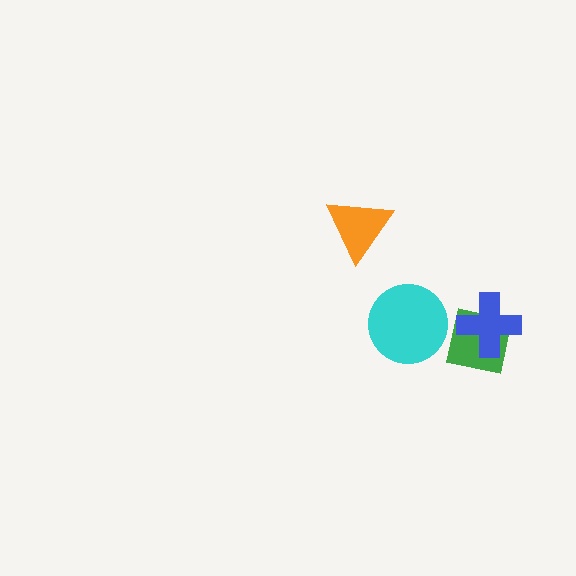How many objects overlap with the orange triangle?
0 objects overlap with the orange triangle.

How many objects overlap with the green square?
1 object overlaps with the green square.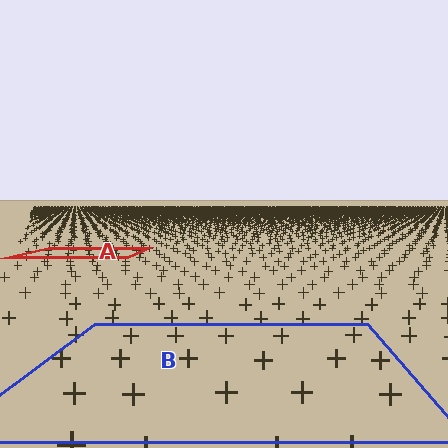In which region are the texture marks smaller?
The texture marks are smaller in region A, because it is farther away.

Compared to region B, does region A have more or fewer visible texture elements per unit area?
Region A has more texture elements per unit area — they are packed more densely because it is farther away.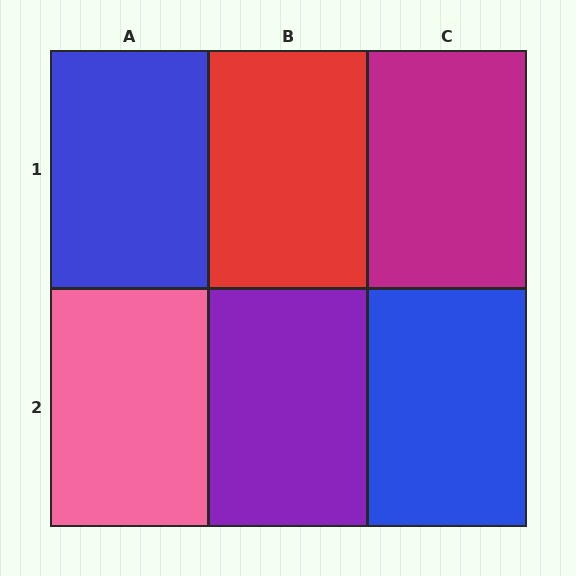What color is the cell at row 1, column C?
Magenta.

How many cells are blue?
2 cells are blue.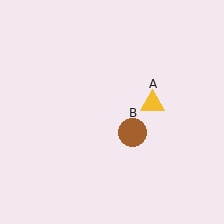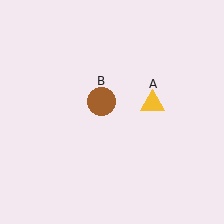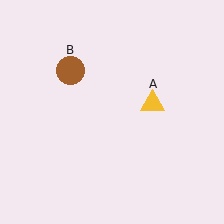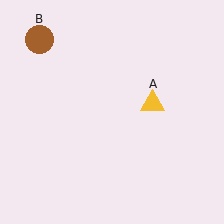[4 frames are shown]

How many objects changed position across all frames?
1 object changed position: brown circle (object B).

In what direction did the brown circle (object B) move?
The brown circle (object B) moved up and to the left.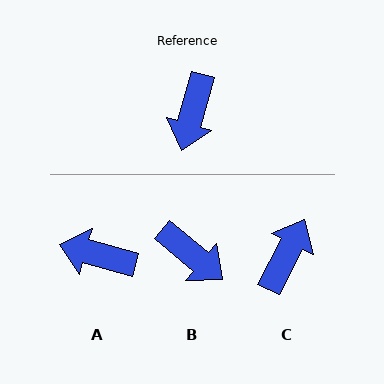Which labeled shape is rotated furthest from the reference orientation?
C, about 168 degrees away.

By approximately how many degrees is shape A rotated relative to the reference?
Approximately 89 degrees clockwise.